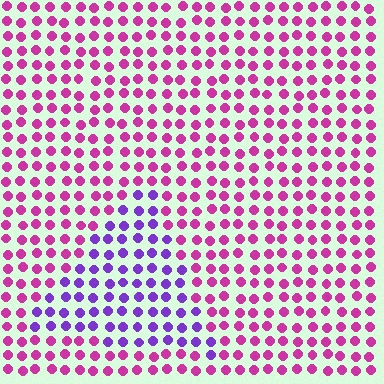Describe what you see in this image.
The image is filled with small magenta elements in a uniform arrangement. A triangle-shaped region is visible where the elements are tinted to a slightly different hue, forming a subtle color boundary.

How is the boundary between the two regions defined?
The boundary is defined purely by a slight shift in hue (about 47 degrees). Spacing, size, and orientation are identical on both sides.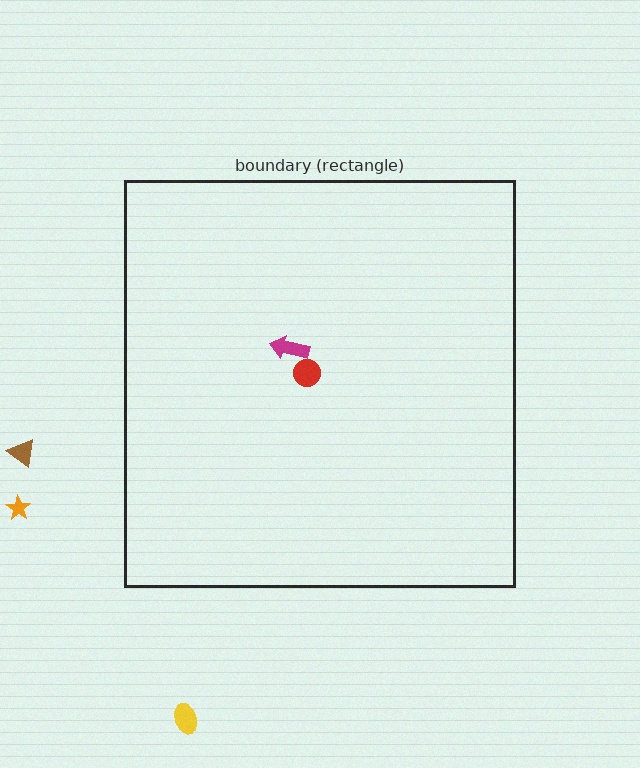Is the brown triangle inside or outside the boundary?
Outside.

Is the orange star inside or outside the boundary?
Outside.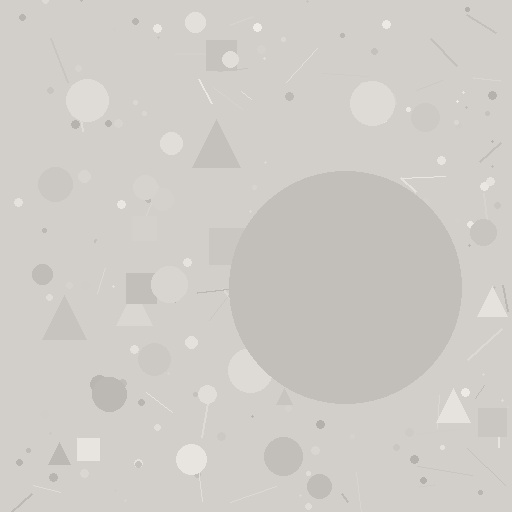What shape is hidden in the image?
A circle is hidden in the image.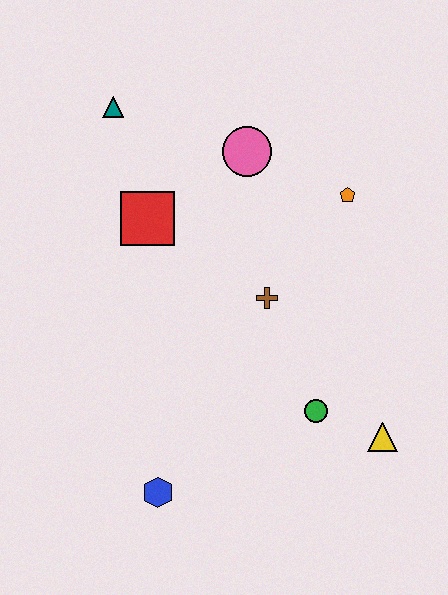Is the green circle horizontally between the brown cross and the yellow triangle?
Yes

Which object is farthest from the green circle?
The teal triangle is farthest from the green circle.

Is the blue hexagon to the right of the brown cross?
No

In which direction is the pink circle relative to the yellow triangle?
The pink circle is above the yellow triangle.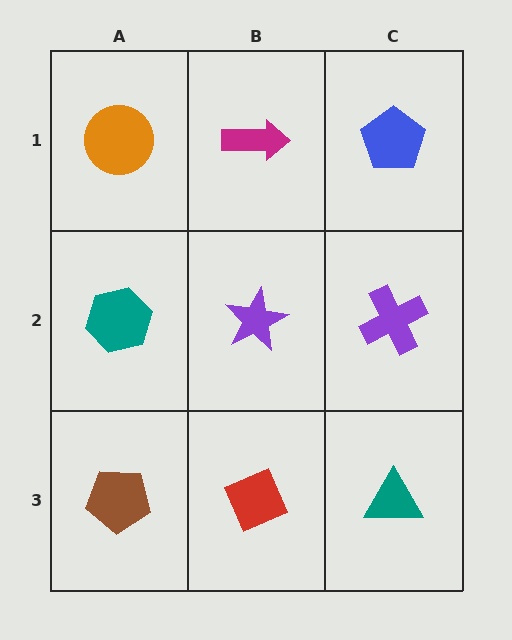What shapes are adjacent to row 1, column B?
A purple star (row 2, column B), an orange circle (row 1, column A), a blue pentagon (row 1, column C).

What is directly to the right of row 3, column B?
A teal triangle.